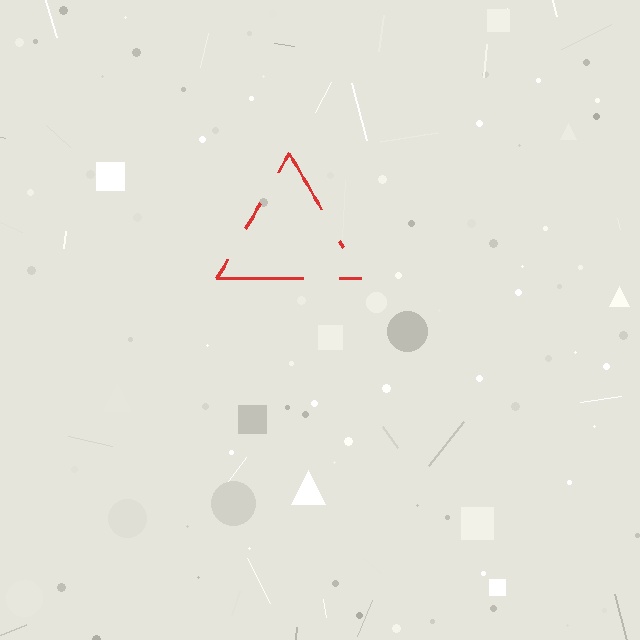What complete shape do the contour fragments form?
The contour fragments form a triangle.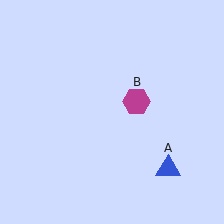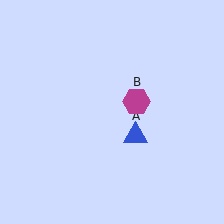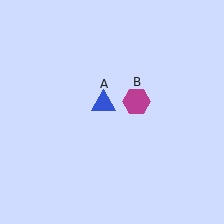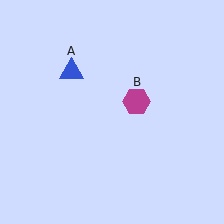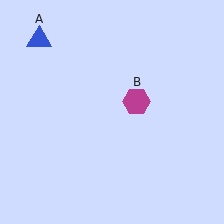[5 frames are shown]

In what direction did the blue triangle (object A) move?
The blue triangle (object A) moved up and to the left.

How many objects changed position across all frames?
1 object changed position: blue triangle (object A).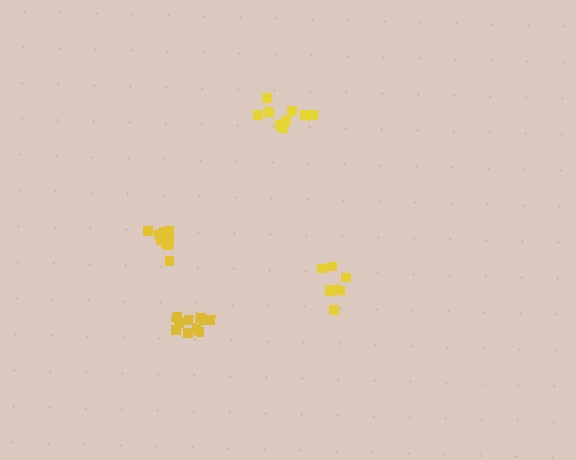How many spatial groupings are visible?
There are 4 spatial groupings.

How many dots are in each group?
Group 1: 7 dots, Group 2: 10 dots, Group 3: 11 dots, Group 4: 9 dots (37 total).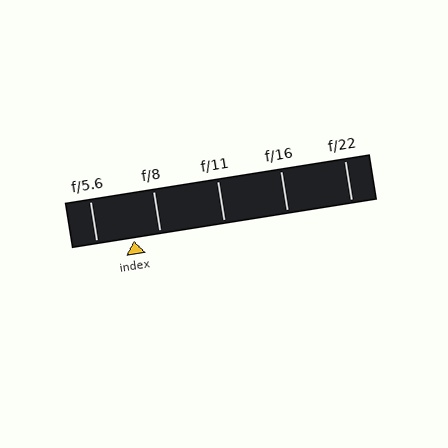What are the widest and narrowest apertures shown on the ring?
The widest aperture shown is f/5.6 and the narrowest is f/22.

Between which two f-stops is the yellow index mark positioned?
The index mark is between f/5.6 and f/8.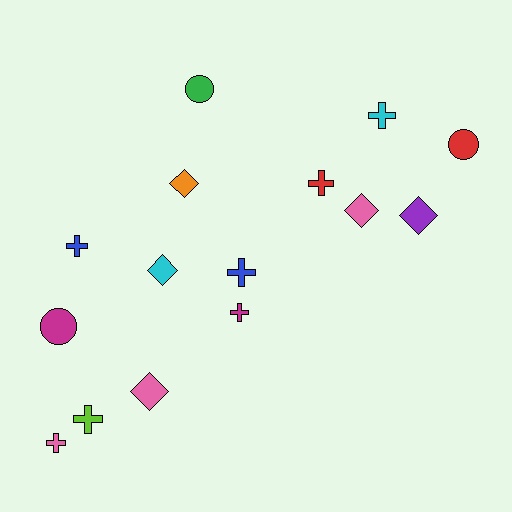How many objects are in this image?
There are 15 objects.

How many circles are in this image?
There are 3 circles.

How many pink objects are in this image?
There are 3 pink objects.